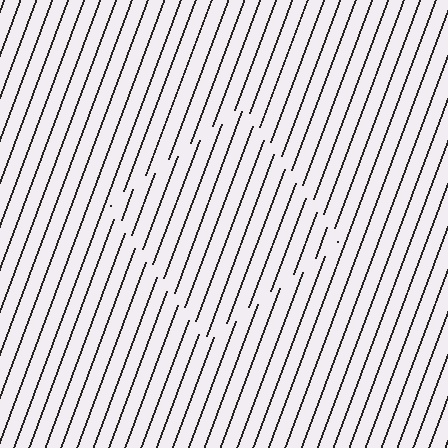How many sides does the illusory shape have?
4 sides — the line-ends trace a square.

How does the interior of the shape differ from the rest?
The interior of the shape contains the same grating, shifted by half a period — the contour is defined by the phase discontinuity where line-ends from the inner and outer gratings abut.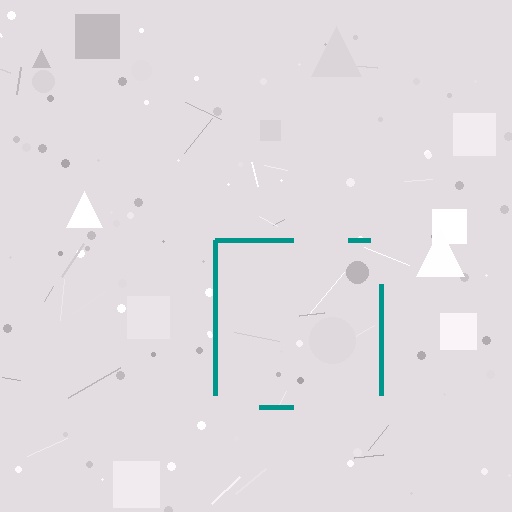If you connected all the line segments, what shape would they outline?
They would outline a square.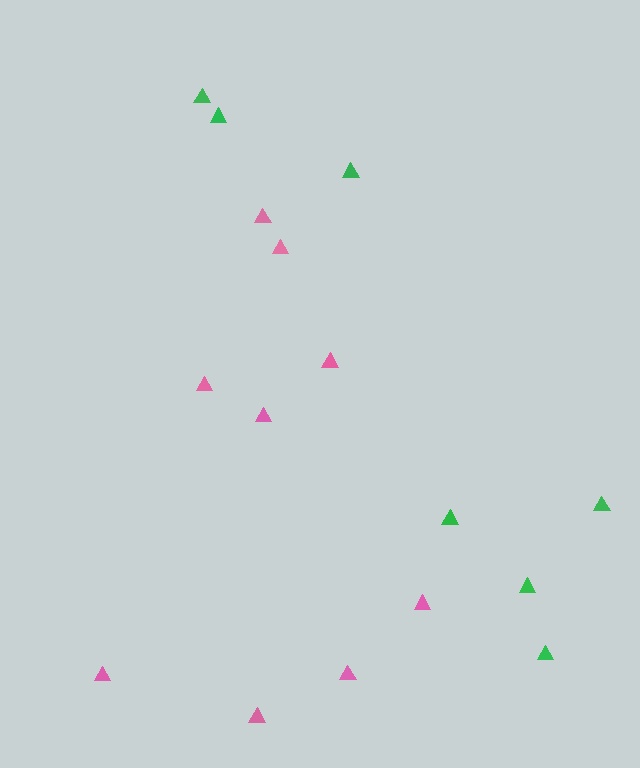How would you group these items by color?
There are 2 groups: one group of pink triangles (9) and one group of green triangles (7).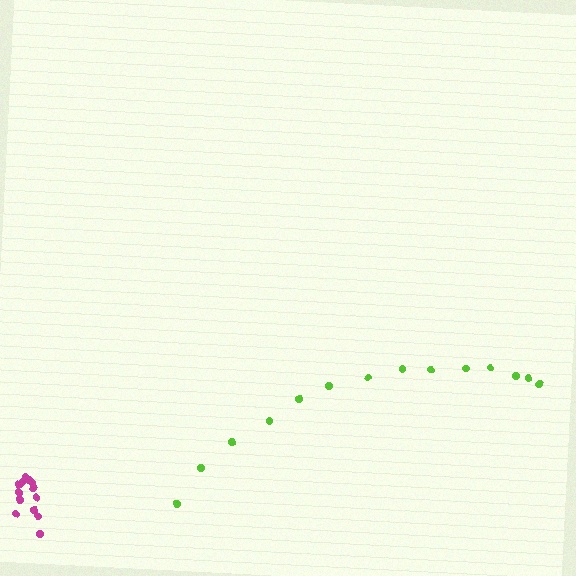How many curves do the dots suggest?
There are 2 distinct paths.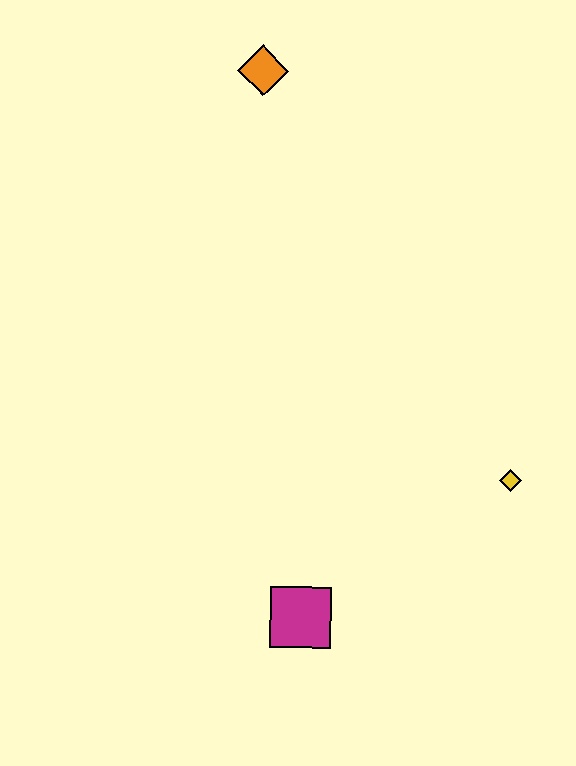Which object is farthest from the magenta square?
The orange diamond is farthest from the magenta square.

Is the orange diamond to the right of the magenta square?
No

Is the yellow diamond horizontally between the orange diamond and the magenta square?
No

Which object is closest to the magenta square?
The yellow diamond is closest to the magenta square.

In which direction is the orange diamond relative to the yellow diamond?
The orange diamond is above the yellow diamond.